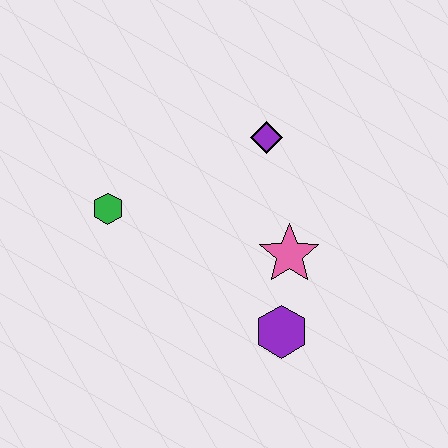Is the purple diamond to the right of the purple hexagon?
No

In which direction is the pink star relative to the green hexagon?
The pink star is to the right of the green hexagon.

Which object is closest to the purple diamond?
The pink star is closest to the purple diamond.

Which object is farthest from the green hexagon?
The purple hexagon is farthest from the green hexagon.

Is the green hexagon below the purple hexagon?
No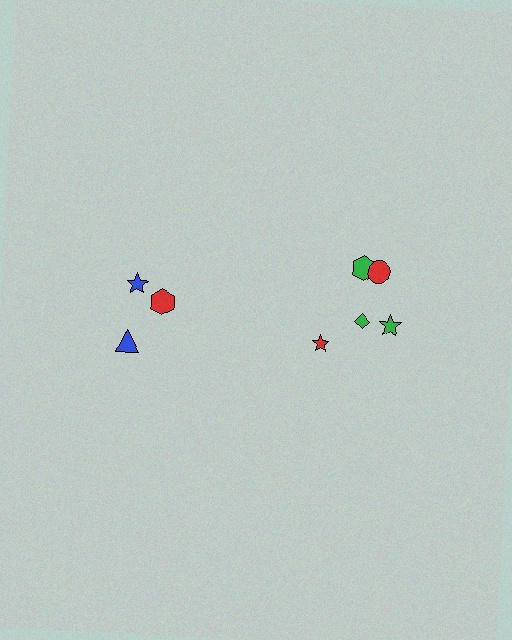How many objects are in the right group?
There are 5 objects.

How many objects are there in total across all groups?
There are 8 objects.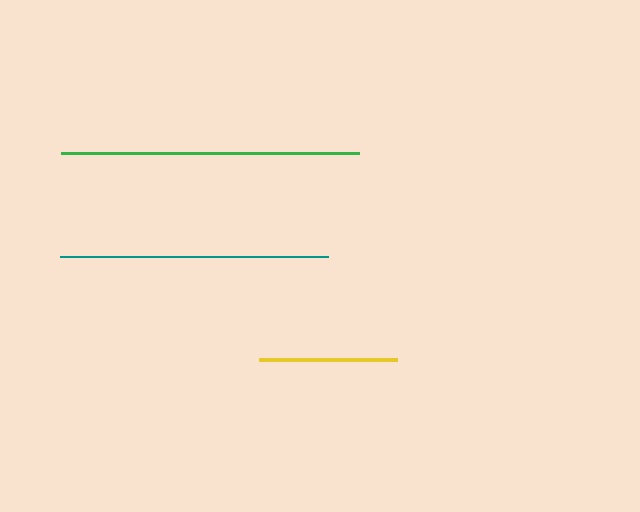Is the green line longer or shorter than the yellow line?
The green line is longer than the yellow line.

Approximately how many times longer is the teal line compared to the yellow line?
The teal line is approximately 1.9 times the length of the yellow line.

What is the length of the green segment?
The green segment is approximately 298 pixels long.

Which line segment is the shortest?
The yellow line is the shortest at approximately 139 pixels.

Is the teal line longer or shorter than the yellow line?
The teal line is longer than the yellow line.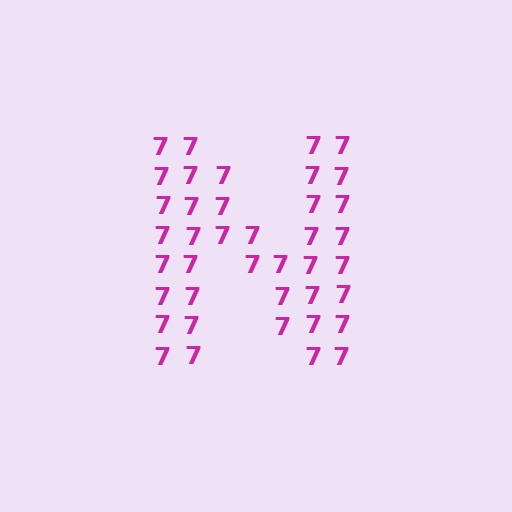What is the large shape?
The large shape is the letter N.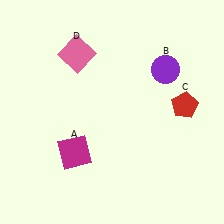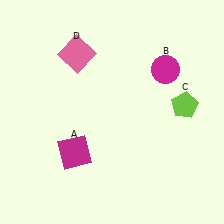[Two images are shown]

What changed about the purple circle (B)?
In Image 1, B is purple. In Image 2, it changed to magenta.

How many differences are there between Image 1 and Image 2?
There are 2 differences between the two images.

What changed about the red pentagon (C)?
In Image 1, C is red. In Image 2, it changed to lime.